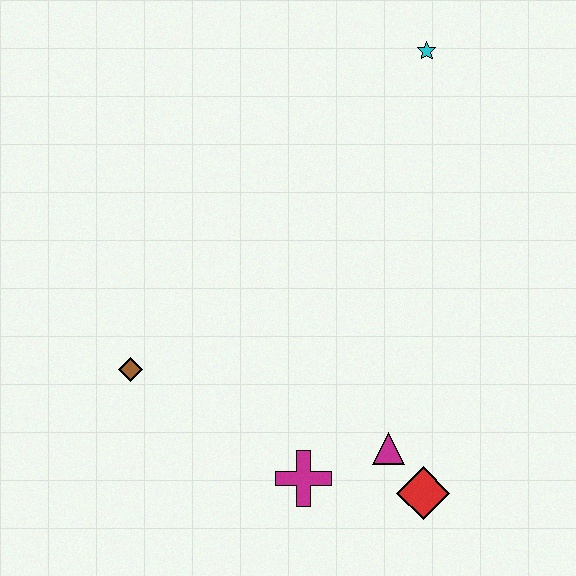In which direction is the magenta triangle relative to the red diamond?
The magenta triangle is above the red diamond.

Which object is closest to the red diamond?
The magenta triangle is closest to the red diamond.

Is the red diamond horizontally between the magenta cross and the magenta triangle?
No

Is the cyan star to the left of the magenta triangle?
No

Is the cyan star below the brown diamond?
No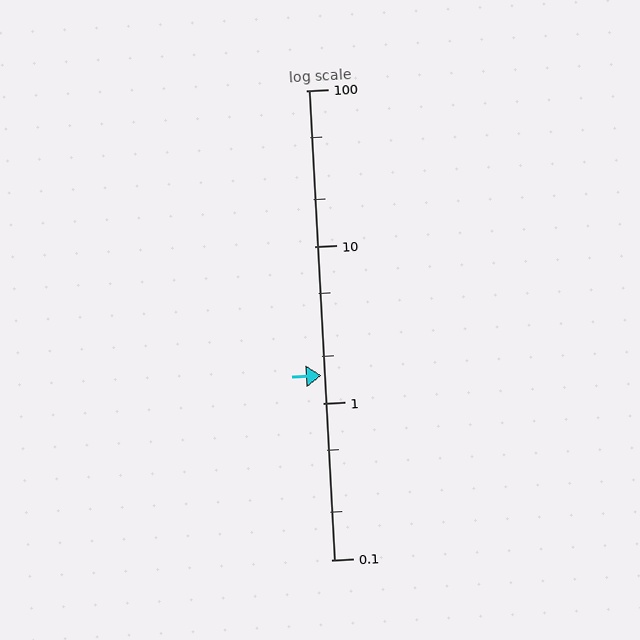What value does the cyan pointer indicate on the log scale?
The pointer indicates approximately 1.5.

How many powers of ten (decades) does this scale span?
The scale spans 3 decades, from 0.1 to 100.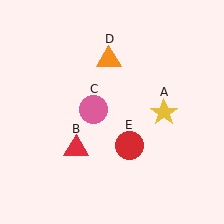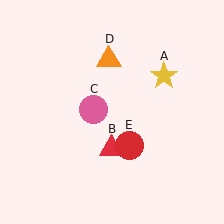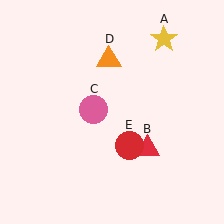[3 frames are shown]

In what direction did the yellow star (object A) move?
The yellow star (object A) moved up.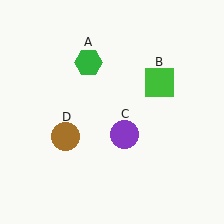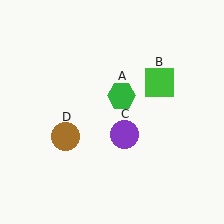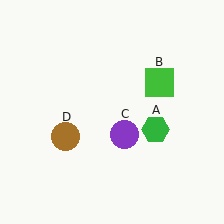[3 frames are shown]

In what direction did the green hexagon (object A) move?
The green hexagon (object A) moved down and to the right.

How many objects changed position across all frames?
1 object changed position: green hexagon (object A).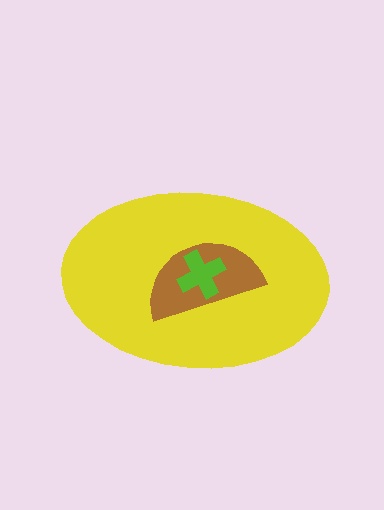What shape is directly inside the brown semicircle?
The lime cross.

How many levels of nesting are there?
3.